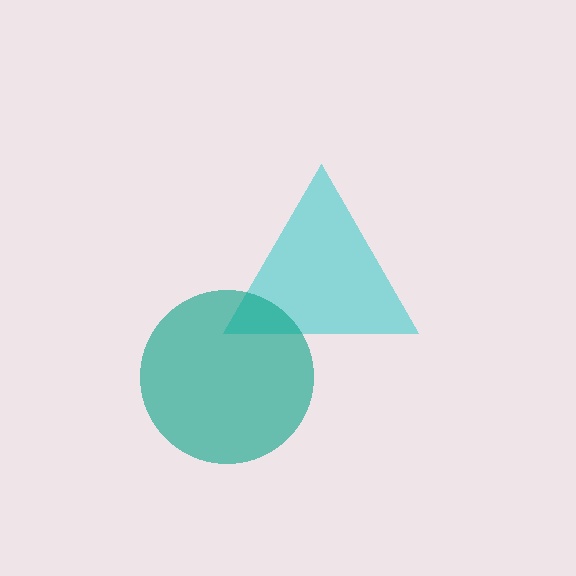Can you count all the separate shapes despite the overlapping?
Yes, there are 2 separate shapes.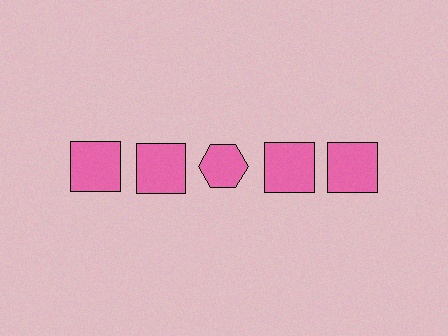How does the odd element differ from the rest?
It has a different shape: hexagon instead of square.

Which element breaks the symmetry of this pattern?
The pink hexagon in the top row, center column breaks the symmetry. All other shapes are pink squares.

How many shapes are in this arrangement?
There are 5 shapes arranged in a grid pattern.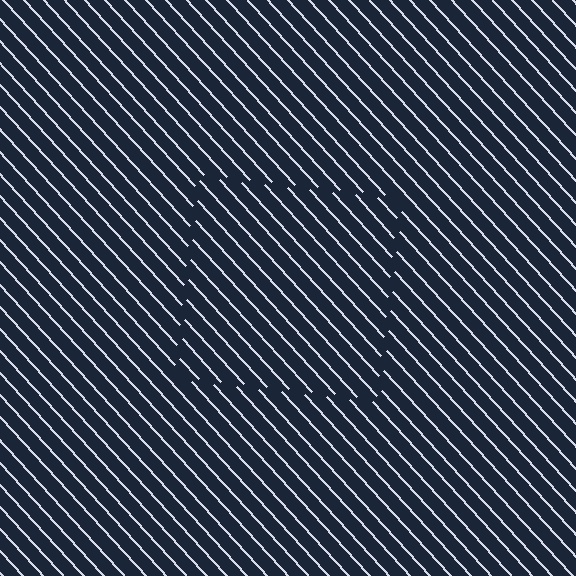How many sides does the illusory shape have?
4 sides — the line-ends trace a square.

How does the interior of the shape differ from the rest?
The interior of the shape contains the same grating, shifted by half a period — the contour is defined by the phase discontinuity where line-ends from the inner and outer gratings abut.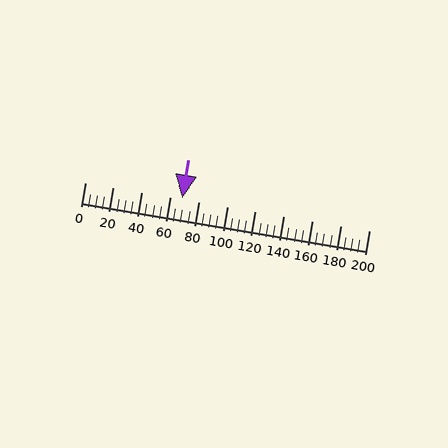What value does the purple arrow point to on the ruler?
The purple arrow points to approximately 68.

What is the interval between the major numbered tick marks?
The major tick marks are spaced 20 units apart.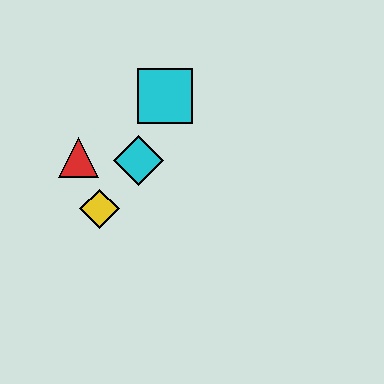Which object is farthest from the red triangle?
The cyan square is farthest from the red triangle.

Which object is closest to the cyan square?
The cyan diamond is closest to the cyan square.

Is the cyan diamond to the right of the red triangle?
Yes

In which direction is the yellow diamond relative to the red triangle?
The yellow diamond is below the red triangle.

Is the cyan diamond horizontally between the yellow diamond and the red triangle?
No